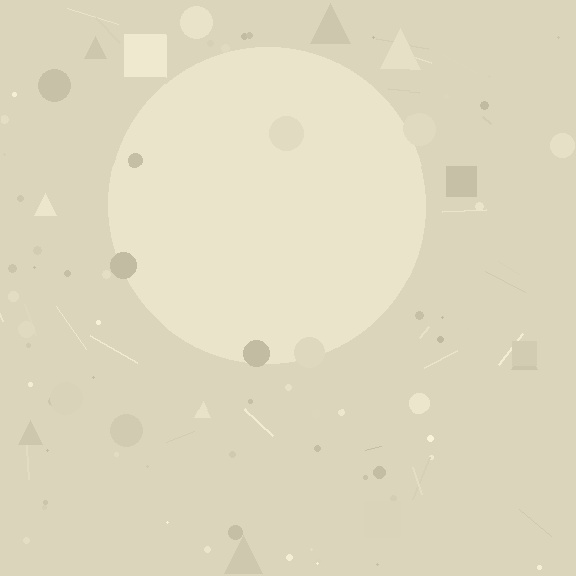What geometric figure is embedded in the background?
A circle is embedded in the background.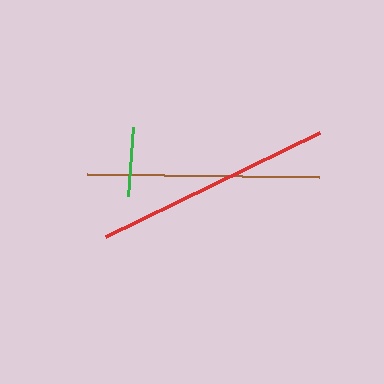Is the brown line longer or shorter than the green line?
The brown line is longer than the green line.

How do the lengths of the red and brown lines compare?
The red and brown lines are approximately the same length.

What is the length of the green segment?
The green segment is approximately 69 pixels long.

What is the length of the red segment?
The red segment is approximately 238 pixels long.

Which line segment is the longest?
The red line is the longest at approximately 238 pixels.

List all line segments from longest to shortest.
From longest to shortest: red, brown, green.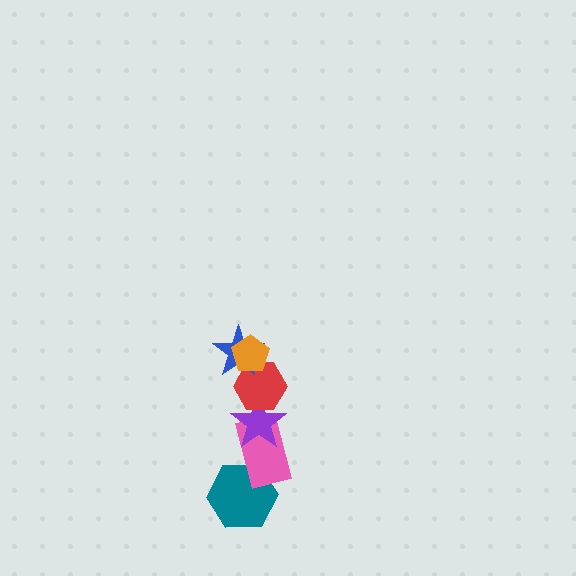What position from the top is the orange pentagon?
The orange pentagon is 1st from the top.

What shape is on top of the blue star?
The orange pentagon is on top of the blue star.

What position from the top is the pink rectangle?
The pink rectangle is 5th from the top.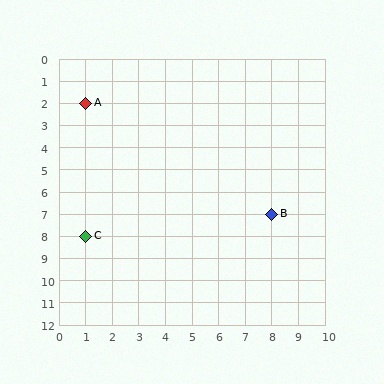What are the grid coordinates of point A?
Point A is at grid coordinates (1, 2).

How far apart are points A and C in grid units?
Points A and C are 6 rows apart.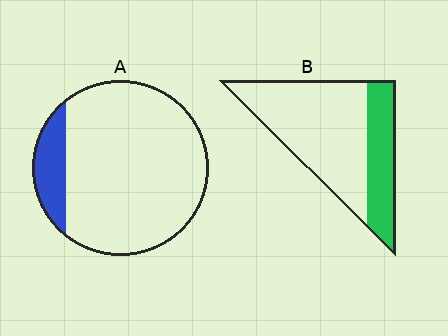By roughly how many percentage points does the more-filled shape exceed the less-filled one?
By roughly 15 percentage points (B over A).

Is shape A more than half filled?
No.